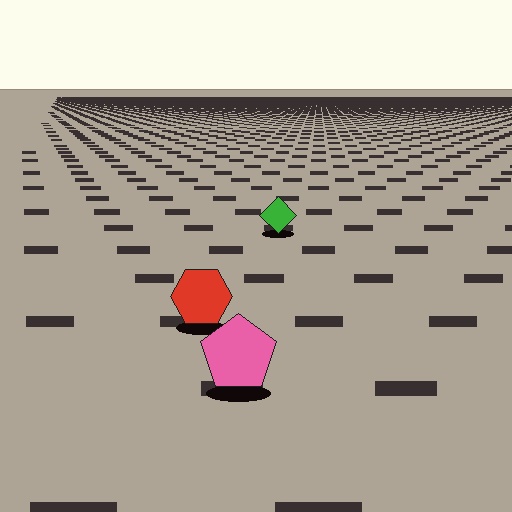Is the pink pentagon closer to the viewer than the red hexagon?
Yes. The pink pentagon is closer — you can tell from the texture gradient: the ground texture is coarser near it.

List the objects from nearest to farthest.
From nearest to farthest: the pink pentagon, the red hexagon, the green diamond.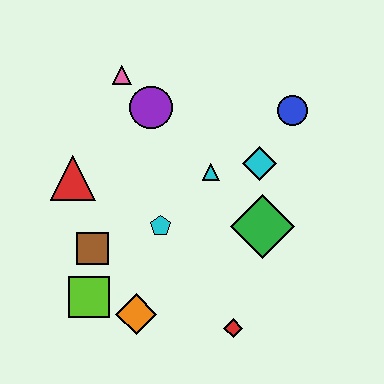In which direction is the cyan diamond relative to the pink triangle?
The cyan diamond is to the right of the pink triangle.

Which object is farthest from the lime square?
The blue circle is farthest from the lime square.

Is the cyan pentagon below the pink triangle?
Yes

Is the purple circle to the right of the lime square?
Yes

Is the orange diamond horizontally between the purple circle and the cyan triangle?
No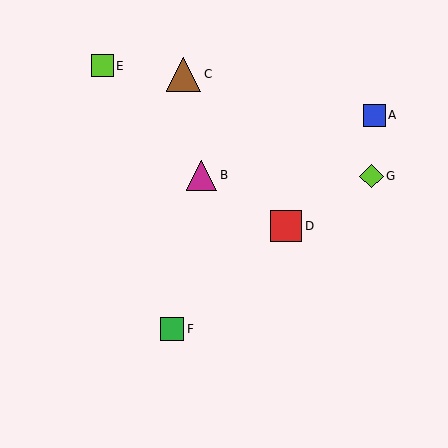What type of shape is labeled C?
Shape C is a brown triangle.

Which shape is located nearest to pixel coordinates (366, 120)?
The blue square (labeled A) at (374, 115) is nearest to that location.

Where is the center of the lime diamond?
The center of the lime diamond is at (371, 176).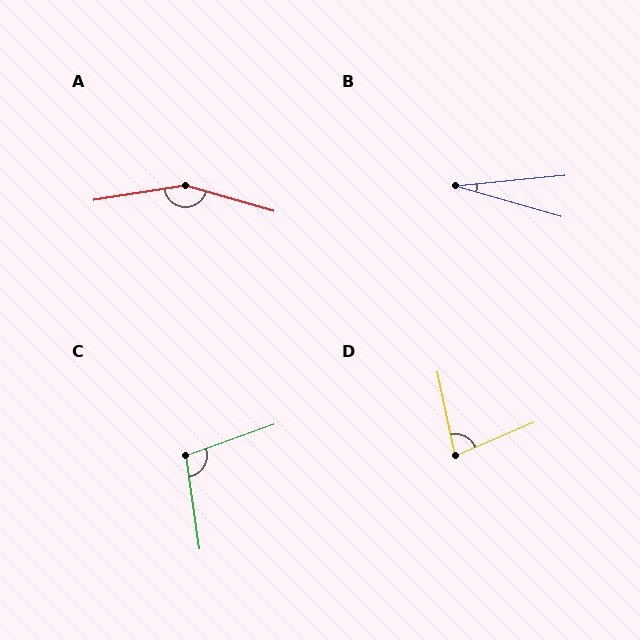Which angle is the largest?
A, at approximately 155 degrees.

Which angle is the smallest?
B, at approximately 22 degrees.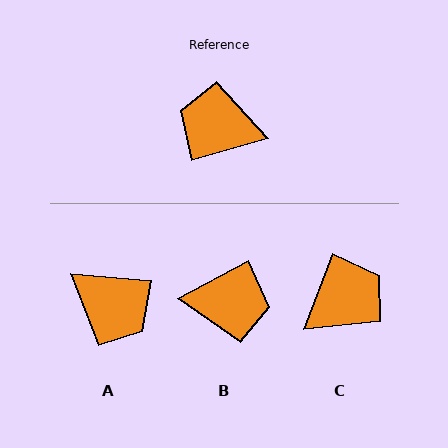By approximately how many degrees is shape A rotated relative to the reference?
Approximately 158 degrees counter-clockwise.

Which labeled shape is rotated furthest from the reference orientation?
B, about 168 degrees away.